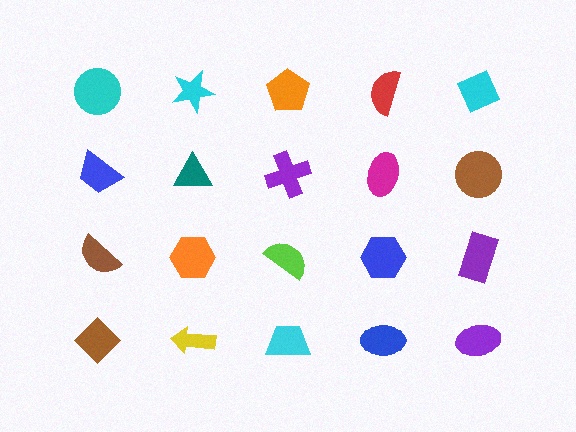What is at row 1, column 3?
An orange pentagon.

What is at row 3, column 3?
A lime semicircle.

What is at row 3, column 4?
A blue hexagon.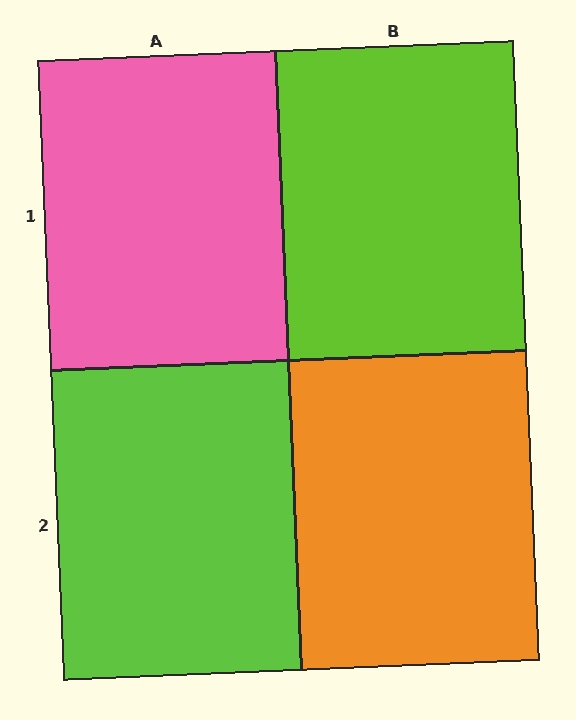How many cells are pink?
1 cell is pink.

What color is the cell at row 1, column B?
Lime.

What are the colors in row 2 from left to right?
Lime, orange.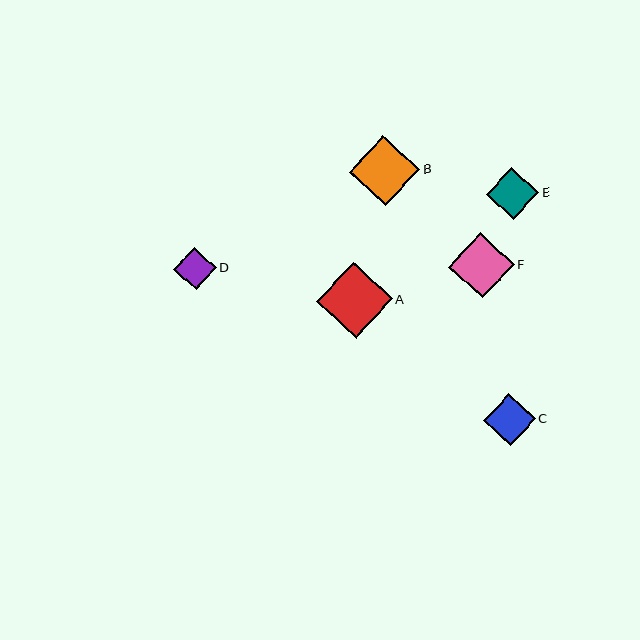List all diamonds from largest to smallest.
From largest to smallest: A, B, F, E, C, D.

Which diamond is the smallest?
Diamond D is the smallest with a size of approximately 42 pixels.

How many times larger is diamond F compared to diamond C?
Diamond F is approximately 1.3 times the size of diamond C.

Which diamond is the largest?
Diamond A is the largest with a size of approximately 76 pixels.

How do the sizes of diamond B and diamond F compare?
Diamond B and diamond F are approximately the same size.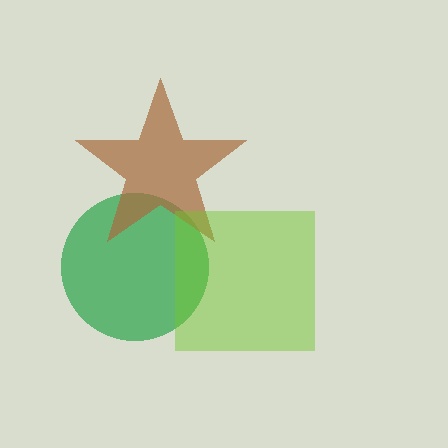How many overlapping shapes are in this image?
There are 3 overlapping shapes in the image.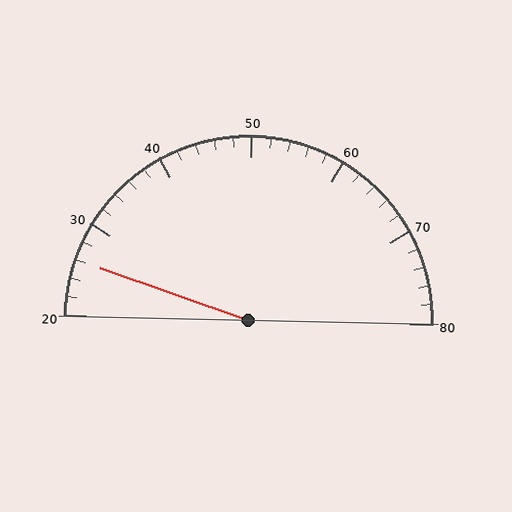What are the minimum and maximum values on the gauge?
The gauge ranges from 20 to 80.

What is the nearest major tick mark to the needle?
The nearest major tick mark is 30.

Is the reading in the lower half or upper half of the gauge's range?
The reading is in the lower half of the range (20 to 80).